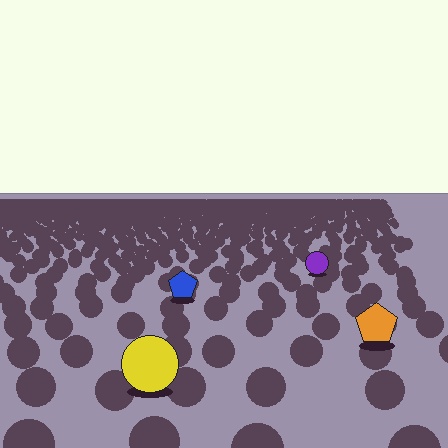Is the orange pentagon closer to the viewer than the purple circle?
Yes. The orange pentagon is closer — you can tell from the texture gradient: the ground texture is coarser near it.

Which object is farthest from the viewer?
The purple circle is farthest from the viewer. It appears smaller and the ground texture around it is denser.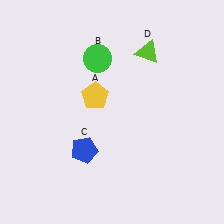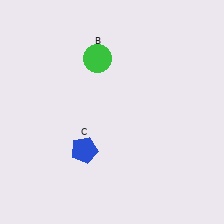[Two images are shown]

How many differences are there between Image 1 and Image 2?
There are 2 differences between the two images.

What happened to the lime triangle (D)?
The lime triangle (D) was removed in Image 2. It was in the top-right area of Image 1.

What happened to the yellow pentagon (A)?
The yellow pentagon (A) was removed in Image 2. It was in the top-left area of Image 1.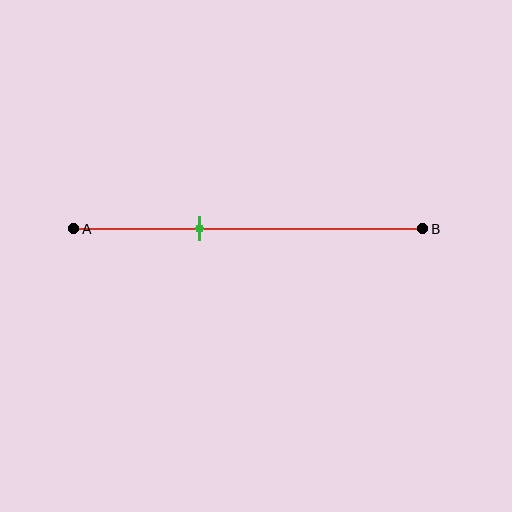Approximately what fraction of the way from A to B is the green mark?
The green mark is approximately 35% of the way from A to B.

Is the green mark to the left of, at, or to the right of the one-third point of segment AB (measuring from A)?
The green mark is approximately at the one-third point of segment AB.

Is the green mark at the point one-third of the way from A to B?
Yes, the mark is approximately at the one-third point.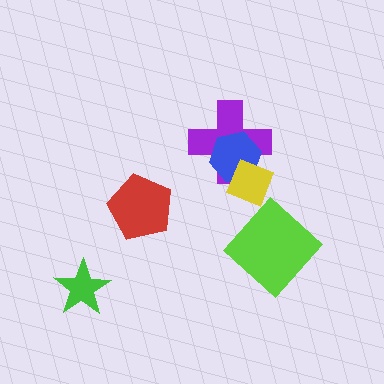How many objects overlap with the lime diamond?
0 objects overlap with the lime diamond.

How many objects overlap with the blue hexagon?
2 objects overlap with the blue hexagon.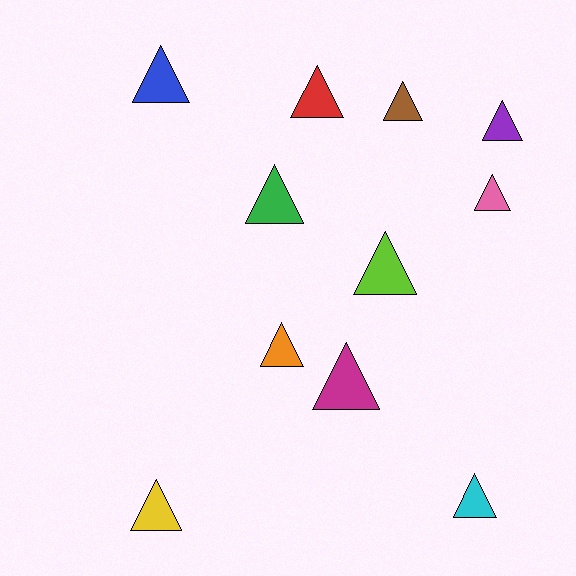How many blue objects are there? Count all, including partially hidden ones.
There is 1 blue object.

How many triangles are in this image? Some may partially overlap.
There are 11 triangles.